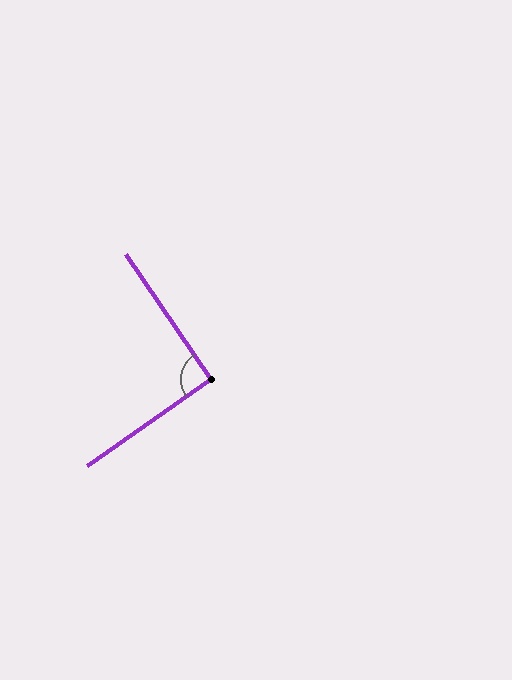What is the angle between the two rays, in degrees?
Approximately 91 degrees.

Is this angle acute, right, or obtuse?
It is approximately a right angle.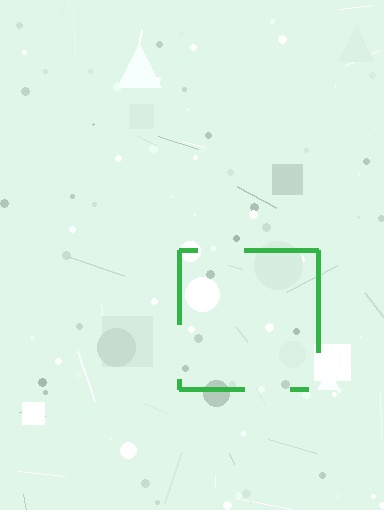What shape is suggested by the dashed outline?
The dashed outline suggests a square.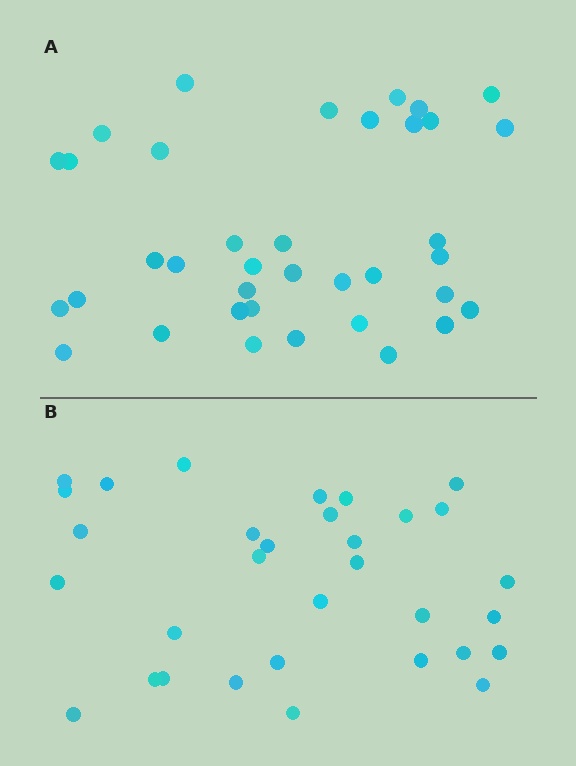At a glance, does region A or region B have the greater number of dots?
Region A (the top region) has more dots.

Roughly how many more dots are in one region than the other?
Region A has about 5 more dots than region B.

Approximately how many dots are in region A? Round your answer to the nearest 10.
About 40 dots. (The exact count is 37, which rounds to 40.)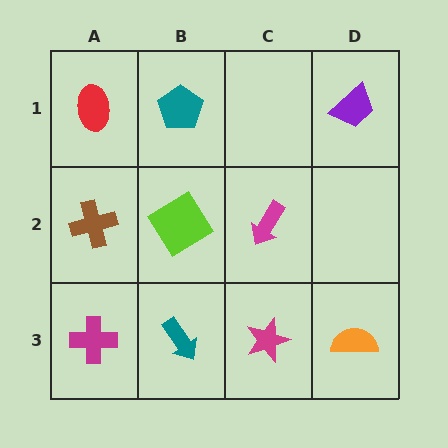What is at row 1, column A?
A red ellipse.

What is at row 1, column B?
A teal pentagon.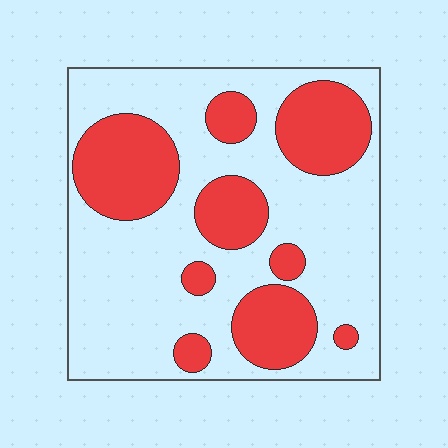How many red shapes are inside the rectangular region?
9.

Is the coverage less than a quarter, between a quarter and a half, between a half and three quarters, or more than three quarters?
Between a quarter and a half.